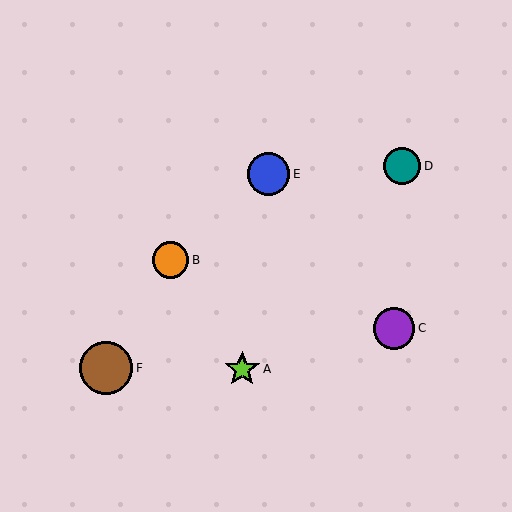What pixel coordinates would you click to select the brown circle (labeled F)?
Click at (106, 368) to select the brown circle F.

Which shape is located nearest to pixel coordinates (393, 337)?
The purple circle (labeled C) at (394, 328) is nearest to that location.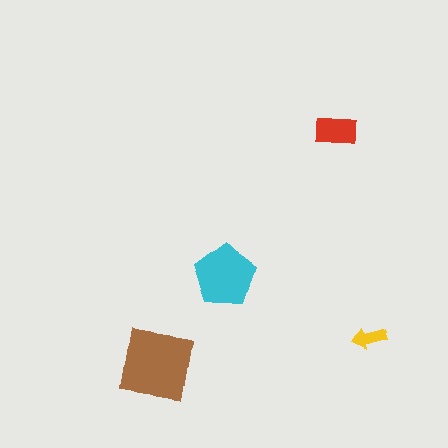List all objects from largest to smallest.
The brown square, the cyan pentagon, the red rectangle, the yellow arrow.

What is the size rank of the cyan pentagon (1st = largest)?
2nd.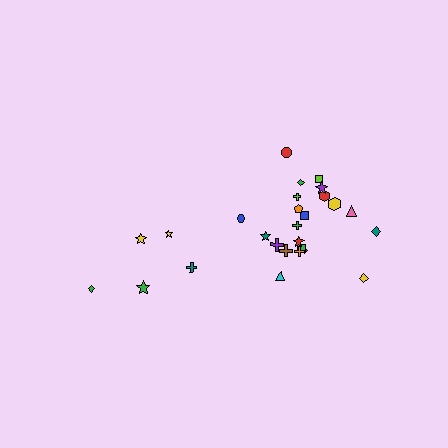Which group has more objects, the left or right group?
The right group.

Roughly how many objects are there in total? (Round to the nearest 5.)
Roughly 25 objects in total.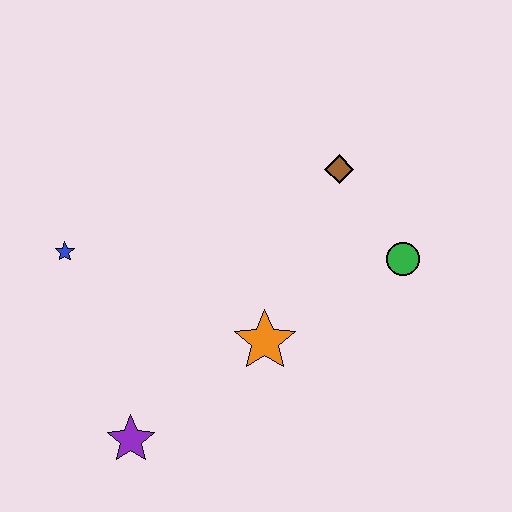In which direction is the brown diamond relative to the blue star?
The brown diamond is to the right of the blue star.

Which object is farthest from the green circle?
The blue star is farthest from the green circle.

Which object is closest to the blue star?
The purple star is closest to the blue star.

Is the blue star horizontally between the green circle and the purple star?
No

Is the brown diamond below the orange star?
No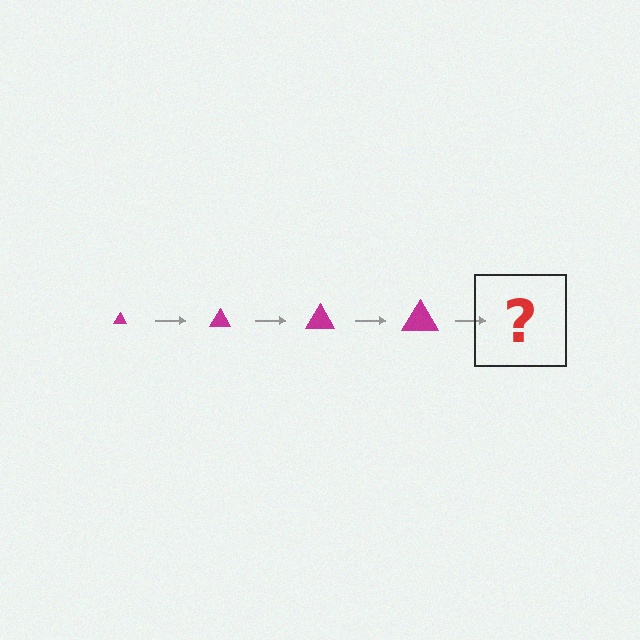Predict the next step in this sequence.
The next step is a magenta triangle, larger than the previous one.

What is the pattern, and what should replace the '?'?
The pattern is that the triangle gets progressively larger each step. The '?' should be a magenta triangle, larger than the previous one.